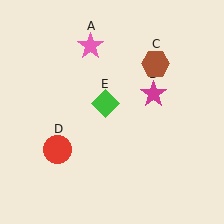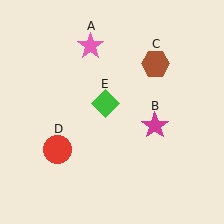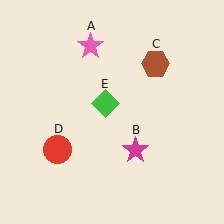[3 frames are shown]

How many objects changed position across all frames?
1 object changed position: magenta star (object B).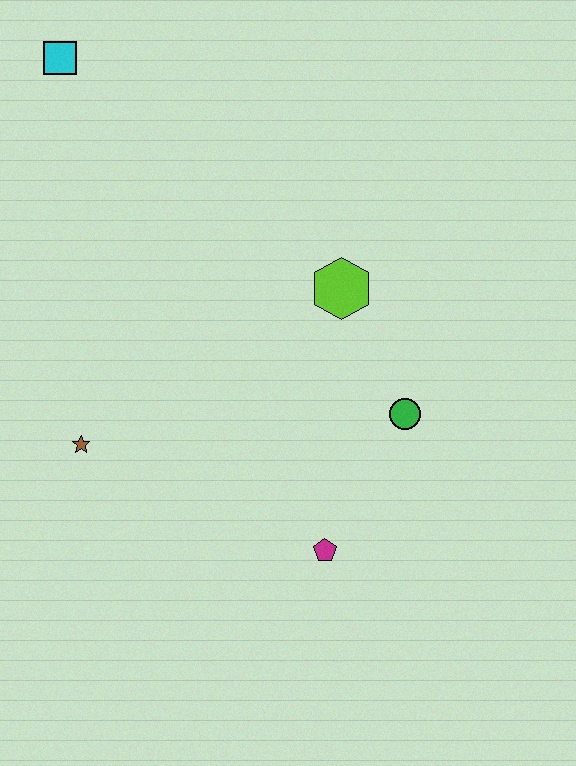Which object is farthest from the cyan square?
The magenta pentagon is farthest from the cyan square.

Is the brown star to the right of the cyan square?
Yes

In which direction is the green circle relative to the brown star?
The green circle is to the right of the brown star.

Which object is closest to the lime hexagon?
The green circle is closest to the lime hexagon.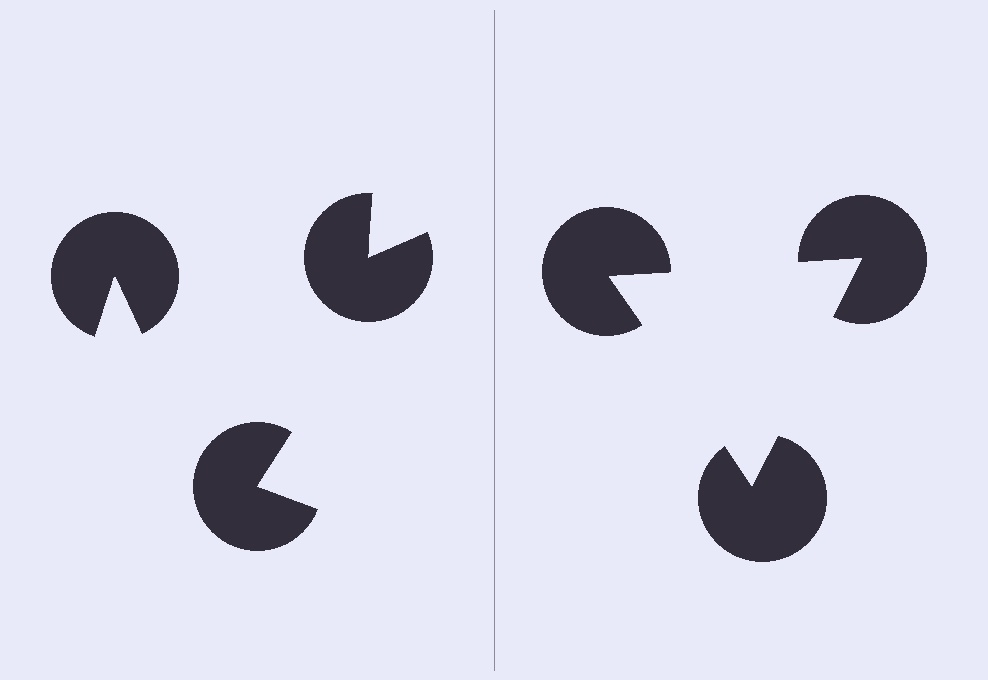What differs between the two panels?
The pac-man discs are positioned identically on both sides; only the wedge orientations differ. On the right they align to a triangle; on the left they are misaligned.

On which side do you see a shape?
An illusory triangle appears on the right side. On the left side the wedge cuts are rotated, so no coherent shape forms.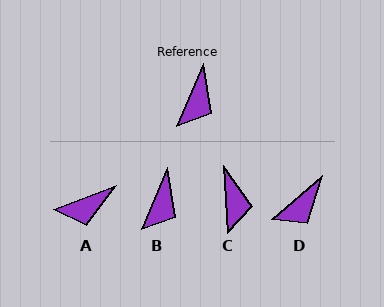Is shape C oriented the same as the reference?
No, it is off by about 27 degrees.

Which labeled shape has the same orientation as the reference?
B.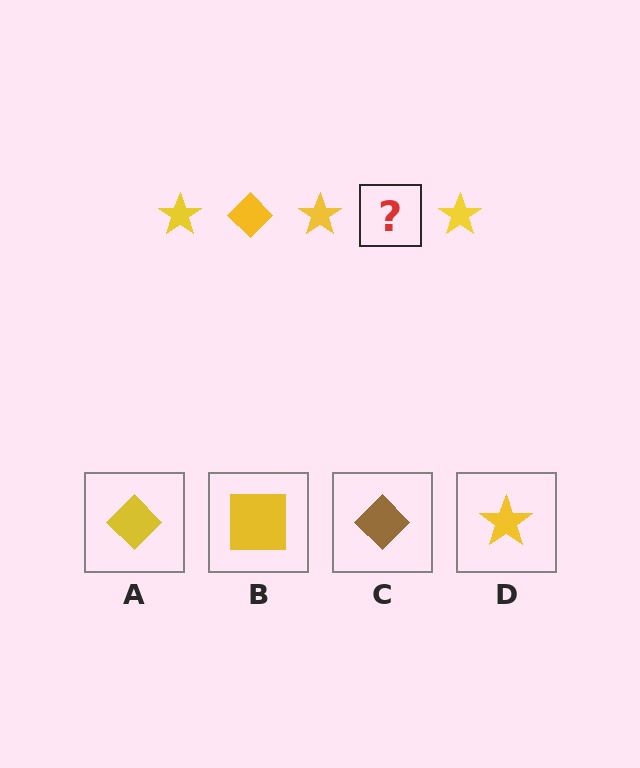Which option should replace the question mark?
Option A.